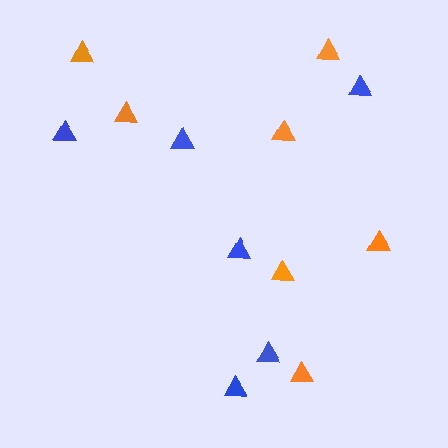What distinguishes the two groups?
There are 2 groups: one group of orange triangles (7) and one group of blue triangles (6).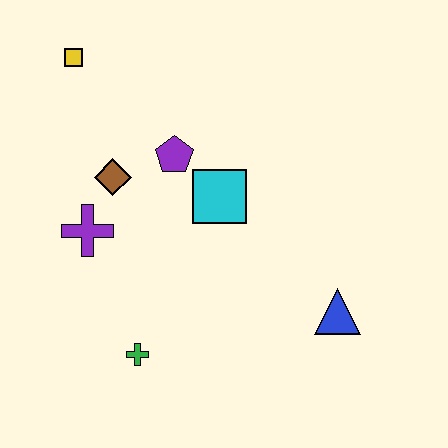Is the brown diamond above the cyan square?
Yes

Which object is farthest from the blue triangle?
The yellow square is farthest from the blue triangle.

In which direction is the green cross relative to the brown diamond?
The green cross is below the brown diamond.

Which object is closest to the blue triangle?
The cyan square is closest to the blue triangle.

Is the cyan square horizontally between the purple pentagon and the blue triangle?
Yes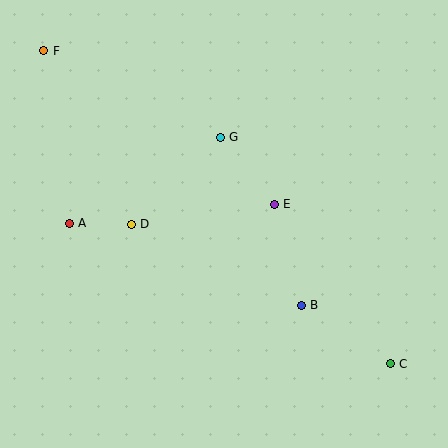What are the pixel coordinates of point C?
Point C is at (390, 364).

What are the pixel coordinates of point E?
Point E is at (274, 204).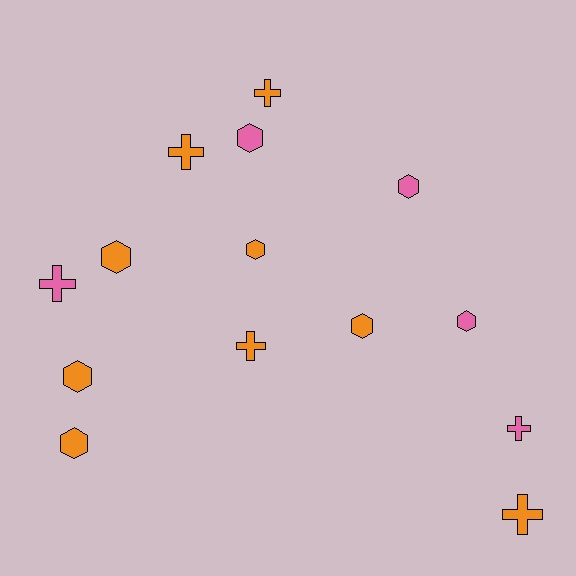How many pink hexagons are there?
There are 3 pink hexagons.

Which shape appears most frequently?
Hexagon, with 8 objects.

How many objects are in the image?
There are 14 objects.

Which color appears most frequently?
Orange, with 9 objects.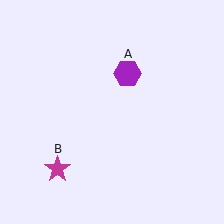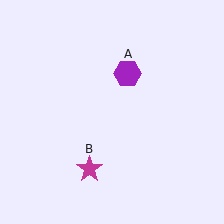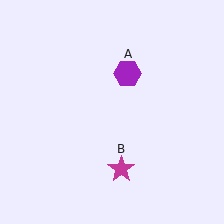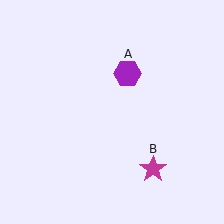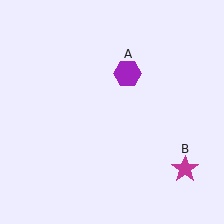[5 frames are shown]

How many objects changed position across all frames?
1 object changed position: magenta star (object B).